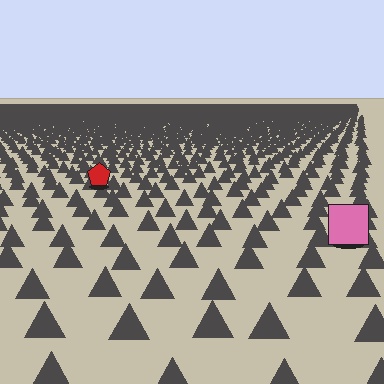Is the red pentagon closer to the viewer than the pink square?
No. The pink square is closer — you can tell from the texture gradient: the ground texture is coarser near it.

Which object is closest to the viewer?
The pink square is closest. The texture marks near it are larger and more spread out.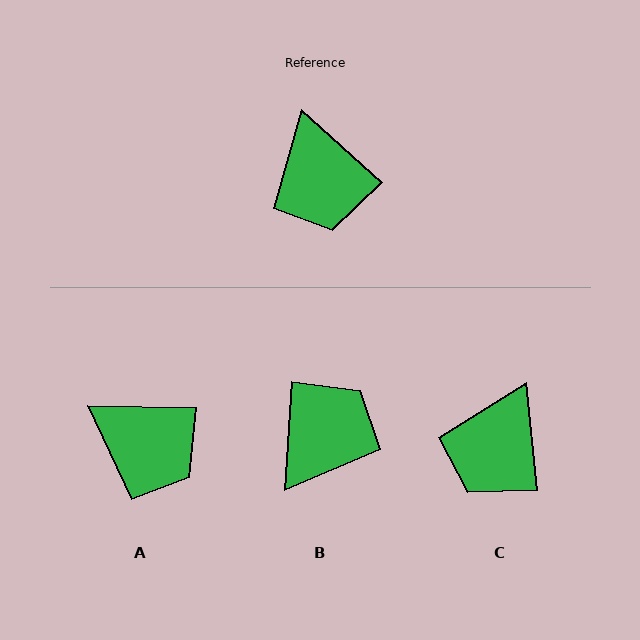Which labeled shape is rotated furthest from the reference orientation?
B, about 129 degrees away.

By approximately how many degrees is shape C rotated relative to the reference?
Approximately 42 degrees clockwise.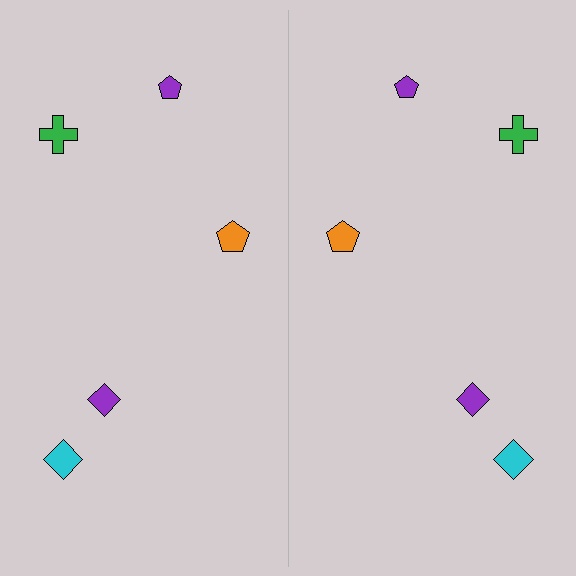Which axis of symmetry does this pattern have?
The pattern has a vertical axis of symmetry running through the center of the image.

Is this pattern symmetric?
Yes, this pattern has bilateral (reflection) symmetry.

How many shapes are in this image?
There are 10 shapes in this image.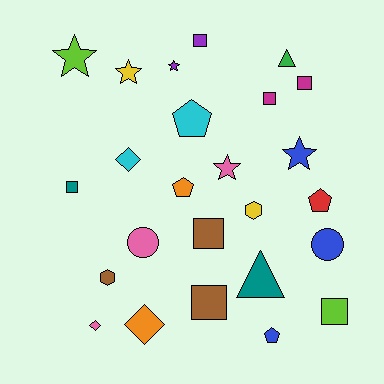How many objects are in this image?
There are 25 objects.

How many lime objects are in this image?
There are 2 lime objects.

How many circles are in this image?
There are 2 circles.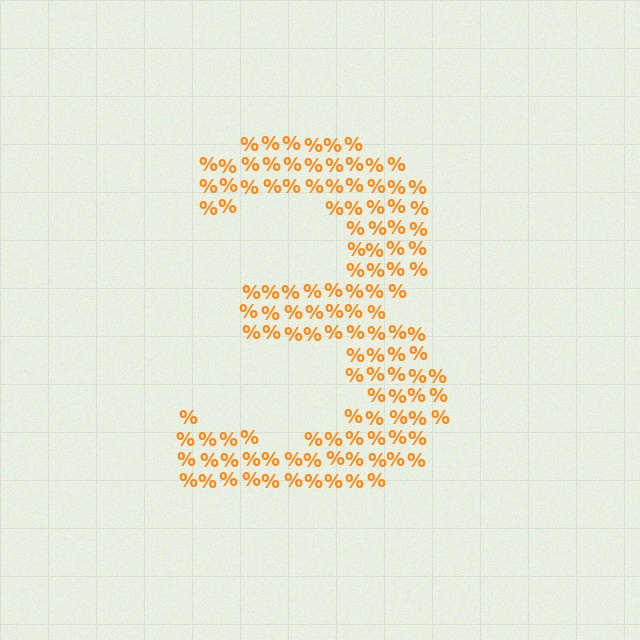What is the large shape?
The large shape is the digit 3.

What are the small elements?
The small elements are percent signs.